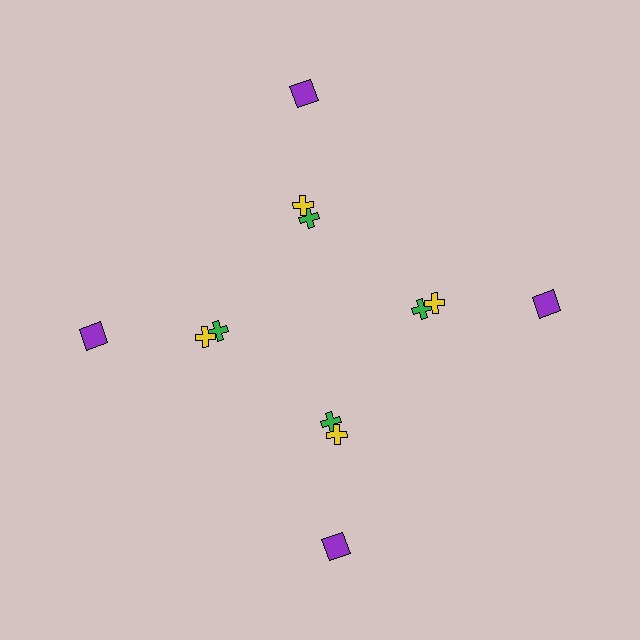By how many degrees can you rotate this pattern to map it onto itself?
The pattern maps onto itself every 90 degrees of rotation.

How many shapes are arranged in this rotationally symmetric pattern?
There are 12 shapes, arranged in 4 groups of 3.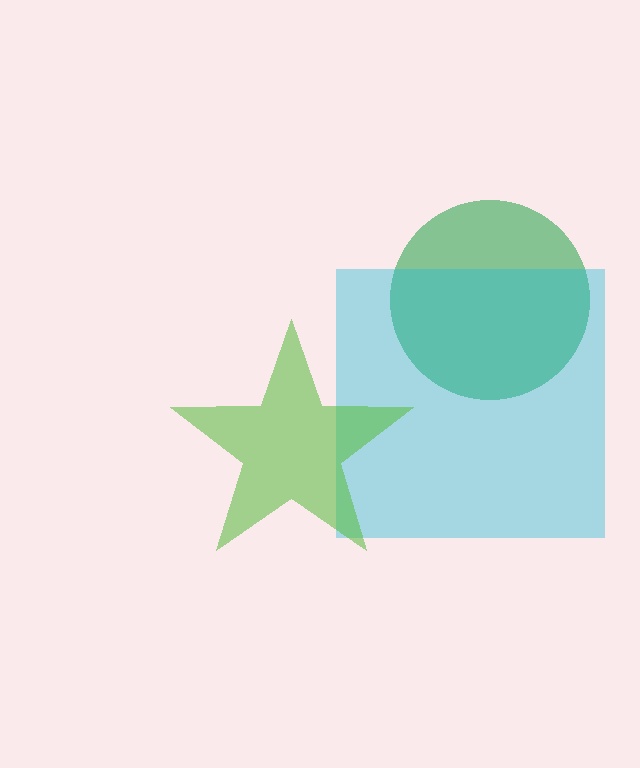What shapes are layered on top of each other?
The layered shapes are: a green circle, a cyan square, a lime star.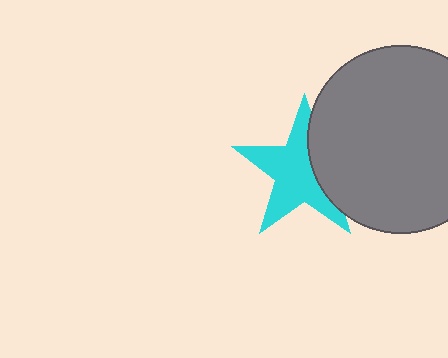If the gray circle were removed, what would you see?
You would see the complete cyan star.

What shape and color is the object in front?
The object in front is a gray circle.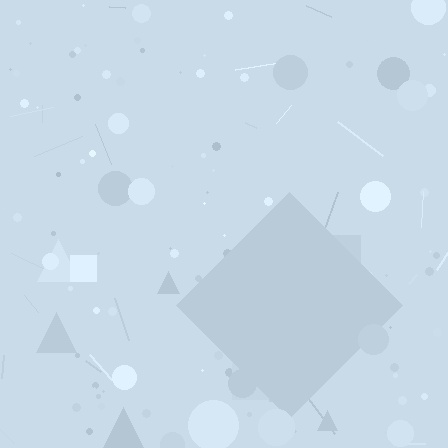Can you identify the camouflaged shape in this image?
The camouflaged shape is a diamond.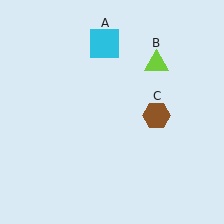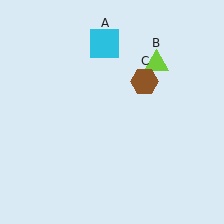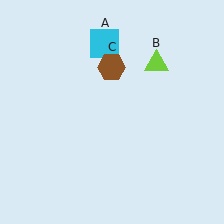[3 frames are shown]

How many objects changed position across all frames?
1 object changed position: brown hexagon (object C).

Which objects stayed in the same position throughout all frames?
Cyan square (object A) and lime triangle (object B) remained stationary.